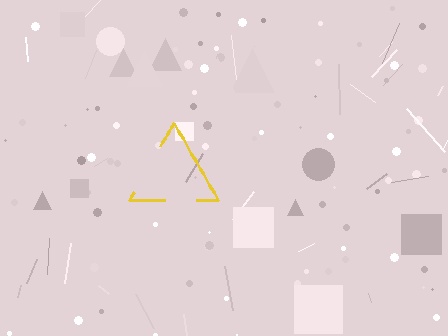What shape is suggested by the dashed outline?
The dashed outline suggests a triangle.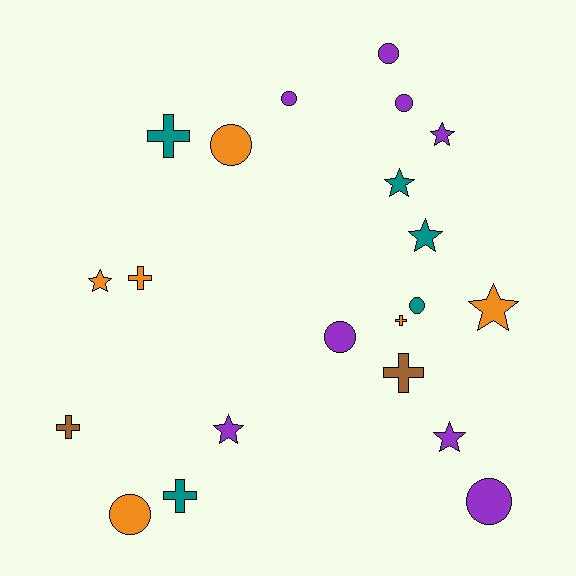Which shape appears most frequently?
Circle, with 8 objects.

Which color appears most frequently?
Purple, with 8 objects.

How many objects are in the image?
There are 21 objects.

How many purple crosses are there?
There are no purple crosses.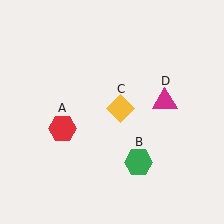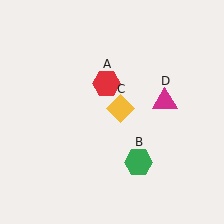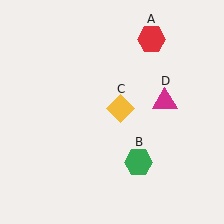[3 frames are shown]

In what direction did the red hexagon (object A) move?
The red hexagon (object A) moved up and to the right.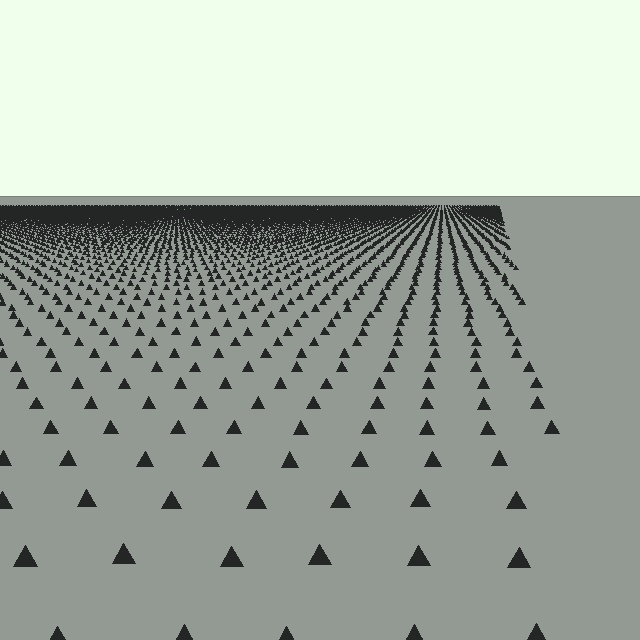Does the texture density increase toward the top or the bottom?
Density increases toward the top.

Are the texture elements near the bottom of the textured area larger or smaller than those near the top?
Larger. Near the bottom, elements are closer to the viewer and appear at a bigger on-screen size.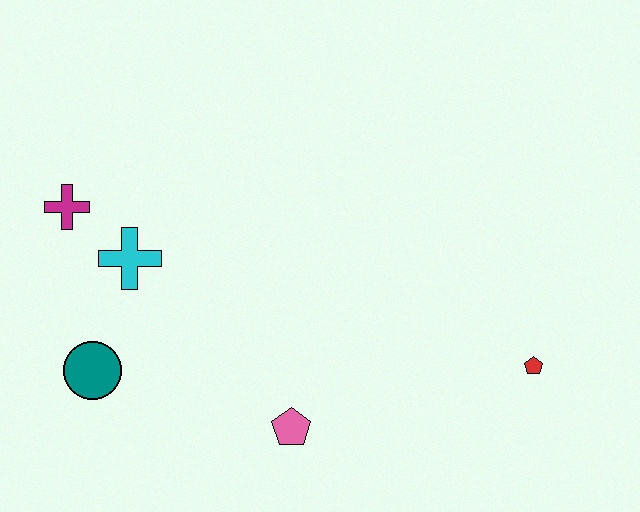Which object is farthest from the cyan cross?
The red pentagon is farthest from the cyan cross.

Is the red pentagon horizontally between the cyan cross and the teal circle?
No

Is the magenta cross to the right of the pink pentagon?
No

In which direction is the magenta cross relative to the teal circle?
The magenta cross is above the teal circle.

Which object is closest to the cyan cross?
The magenta cross is closest to the cyan cross.